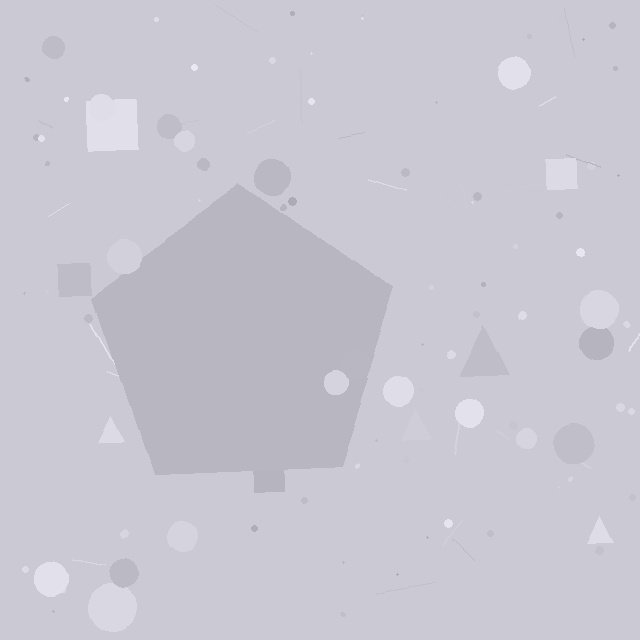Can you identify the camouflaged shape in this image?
The camouflaged shape is a pentagon.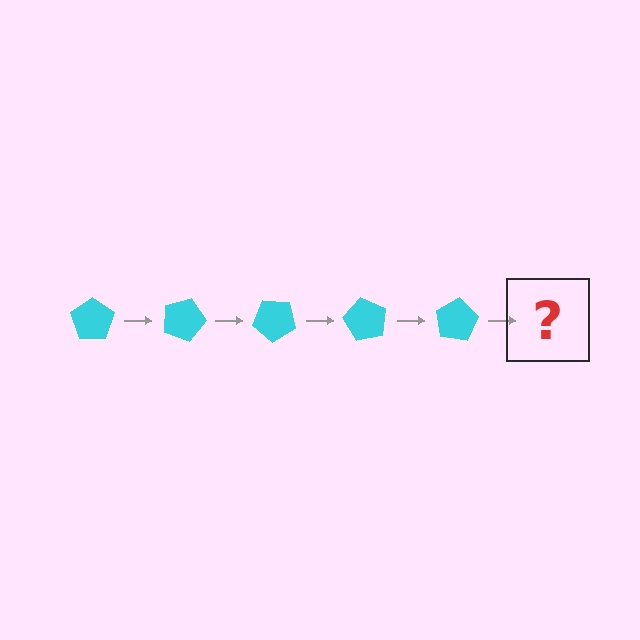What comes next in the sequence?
The next element should be a cyan pentagon rotated 100 degrees.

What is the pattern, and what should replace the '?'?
The pattern is that the pentagon rotates 20 degrees each step. The '?' should be a cyan pentagon rotated 100 degrees.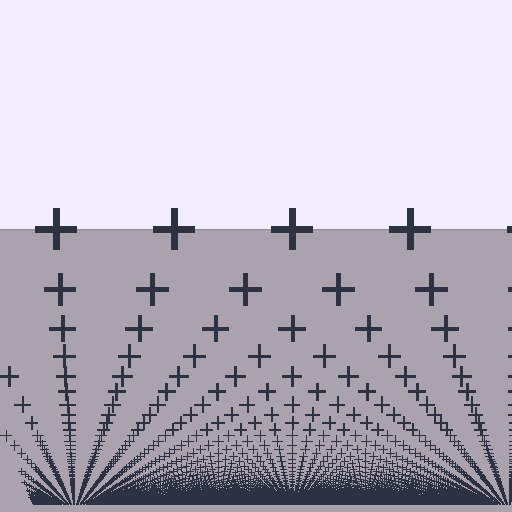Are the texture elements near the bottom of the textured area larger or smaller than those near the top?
Smaller. The gradient is inverted — elements near the bottom are smaller and denser.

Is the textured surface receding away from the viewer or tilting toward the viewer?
The surface appears to tilt toward the viewer. Texture elements get larger and sparser toward the top.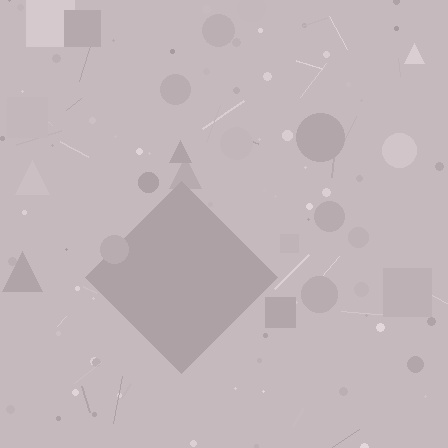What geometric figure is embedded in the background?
A diamond is embedded in the background.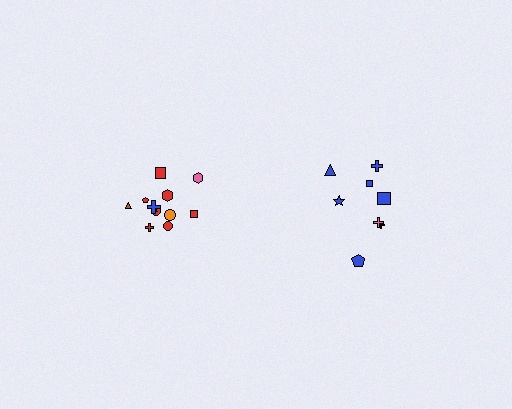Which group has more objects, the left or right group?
The left group.